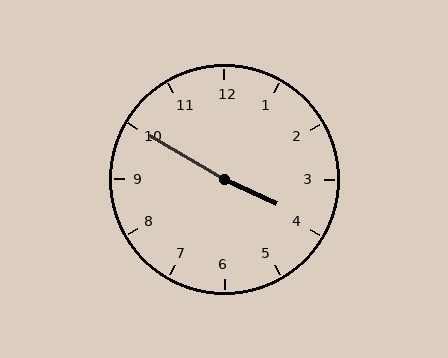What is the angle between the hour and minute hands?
Approximately 175 degrees.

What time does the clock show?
3:50.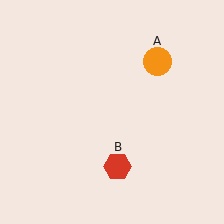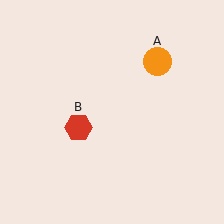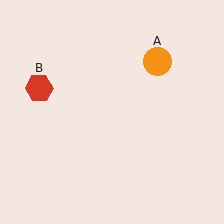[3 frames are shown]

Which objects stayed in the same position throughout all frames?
Orange circle (object A) remained stationary.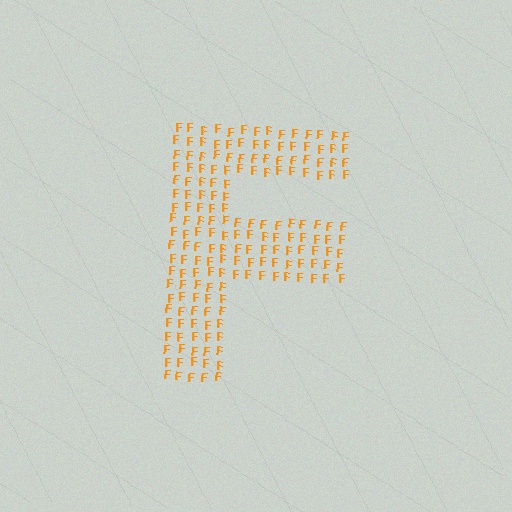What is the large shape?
The large shape is the letter F.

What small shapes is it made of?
It is made of small letter F's.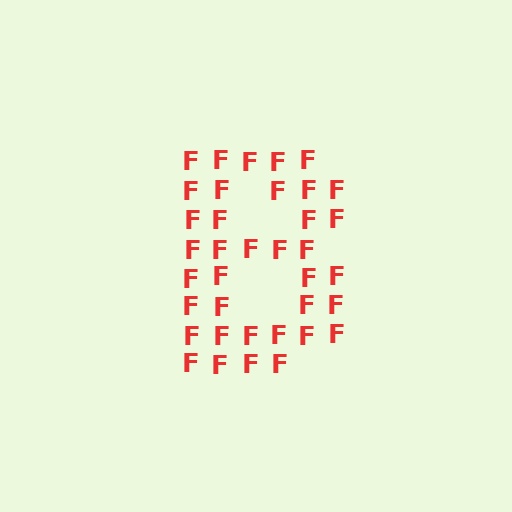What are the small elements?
The small elements are letter F's.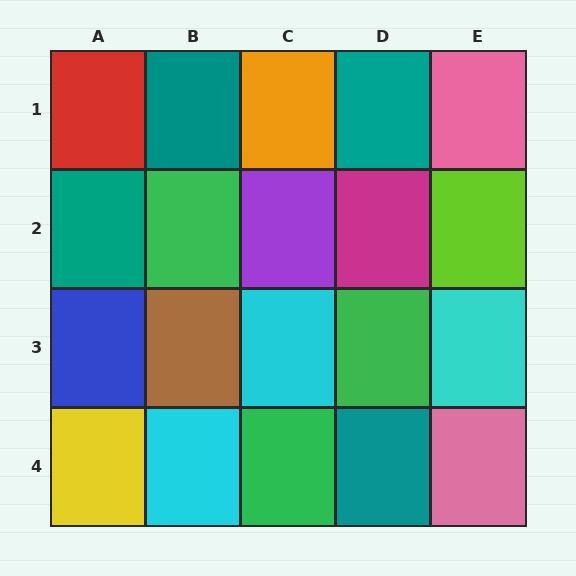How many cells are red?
1 cell is red.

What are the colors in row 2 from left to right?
Teal, green, purple, magenta, lime.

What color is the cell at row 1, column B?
Teal.